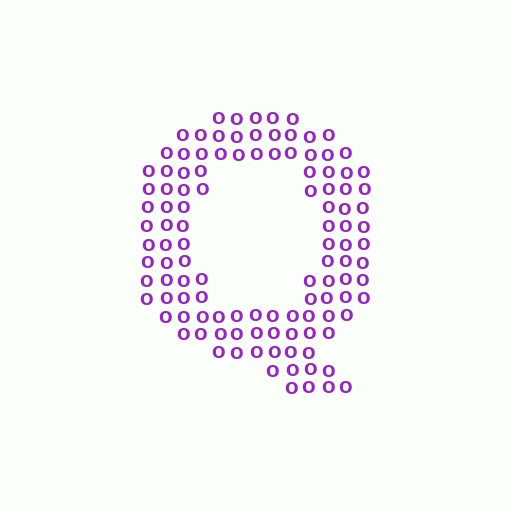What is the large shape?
The large shape is the letter Q.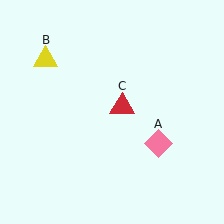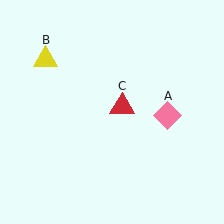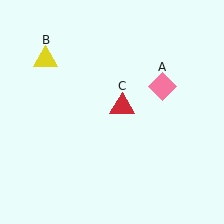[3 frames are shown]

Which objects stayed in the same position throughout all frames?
Yellow triangle (object B) and red triangle (object C) remained stationary.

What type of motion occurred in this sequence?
The pink diamond (object A) rotated counterclockwise around the center of the scene.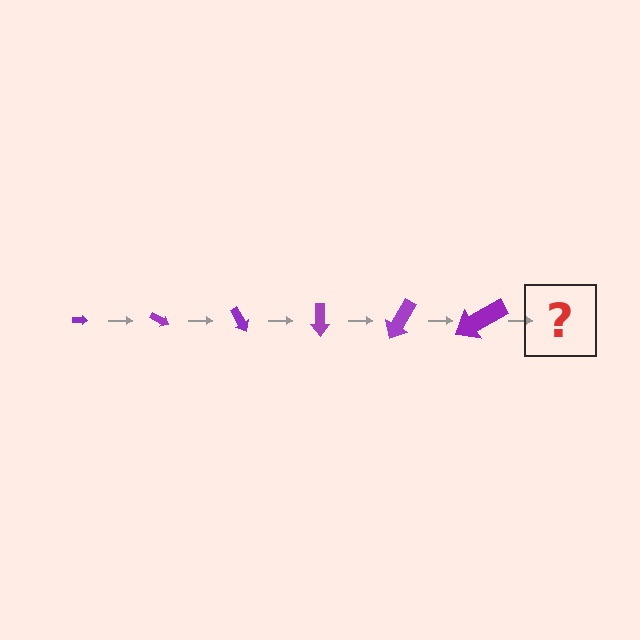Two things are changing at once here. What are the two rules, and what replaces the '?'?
The two rules are that the arrow grows larger each step and it rotates 30 degrees each step. The '?' should be an arrow, larger than the previous one and rotated 180 degrees from the start.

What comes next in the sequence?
The next element should be an arrow, larger than the previous one and rotated 180 degrees from the start.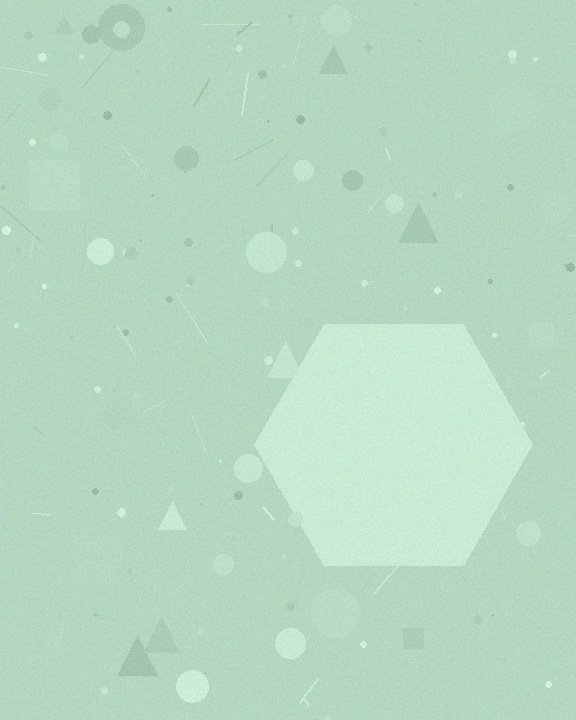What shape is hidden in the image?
A hexagon is hidden in the image.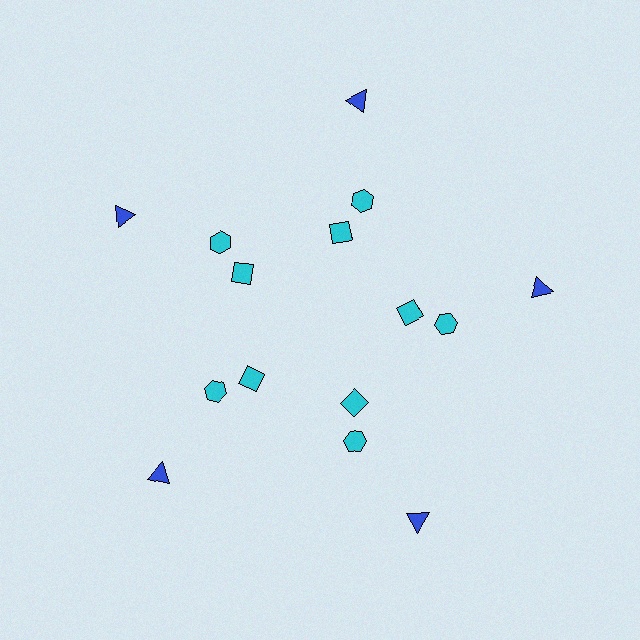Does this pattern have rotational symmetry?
Yes, this pattern has 5-fold rotational symmetry. It looks the same after rotating 72 degrees around the center.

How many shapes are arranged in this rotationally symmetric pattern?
There are 15 shapes, arranged in 5 groups of 3.